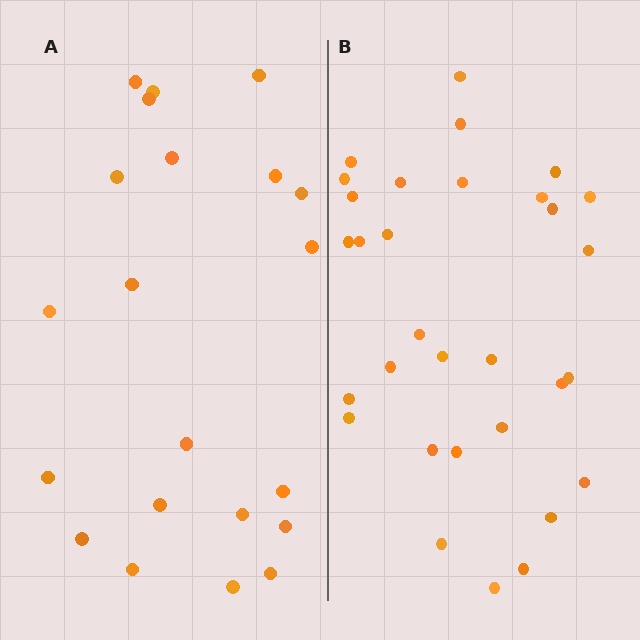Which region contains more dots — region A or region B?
Region B (the right region) has more dots.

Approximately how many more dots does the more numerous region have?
Region B has roughly 10 or so more dots than region A.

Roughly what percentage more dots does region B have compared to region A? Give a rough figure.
About 50% more.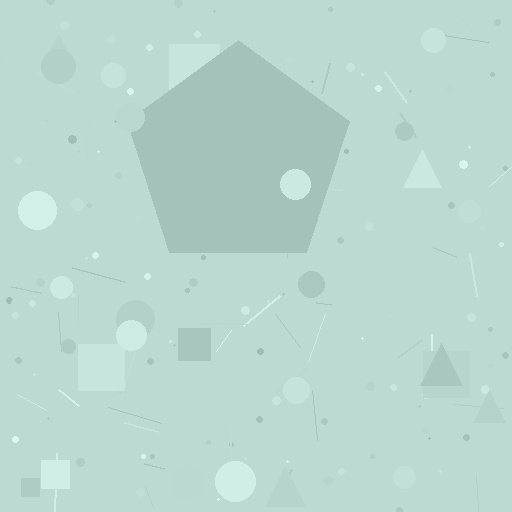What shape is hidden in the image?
A pentagon is hidden in the image.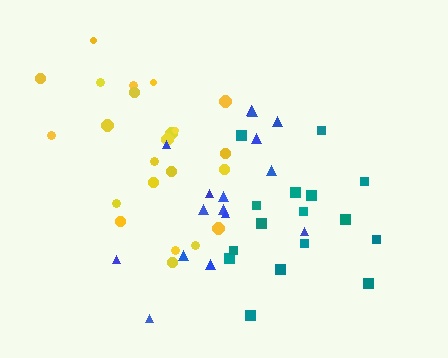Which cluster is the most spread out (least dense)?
Teal.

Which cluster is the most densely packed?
Yellow.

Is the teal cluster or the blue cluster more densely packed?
Blue.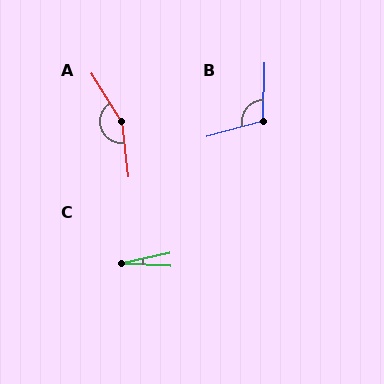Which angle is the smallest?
C, at approximately 15 degrees.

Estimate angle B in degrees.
Approximately 107 degrees.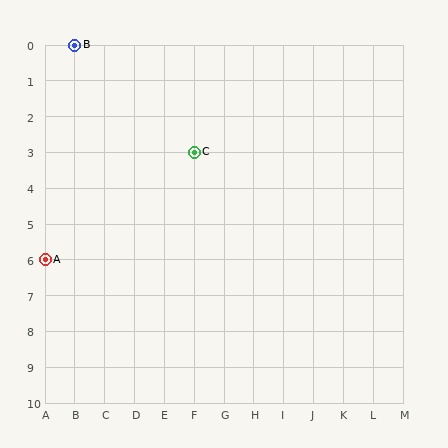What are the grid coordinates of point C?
Point C is at grid coordinates (F, 3).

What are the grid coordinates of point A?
Point A is at grid coordinates (A, 6).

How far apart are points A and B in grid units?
Points A and B are 1 column and 6 rows apart (about 6.1 grid units diagonally).